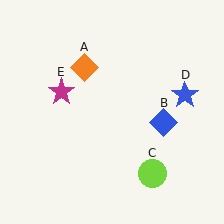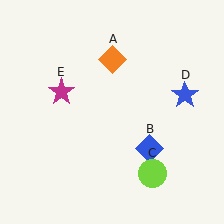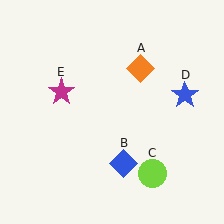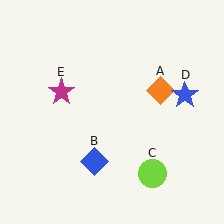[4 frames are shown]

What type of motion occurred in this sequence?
The orange diamond (object A), blue diamond (object B) rotated clockwise around the center of the scene.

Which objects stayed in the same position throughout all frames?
Lime circle (object C) and blue star (object D) and magenta star (object E) remained stationary.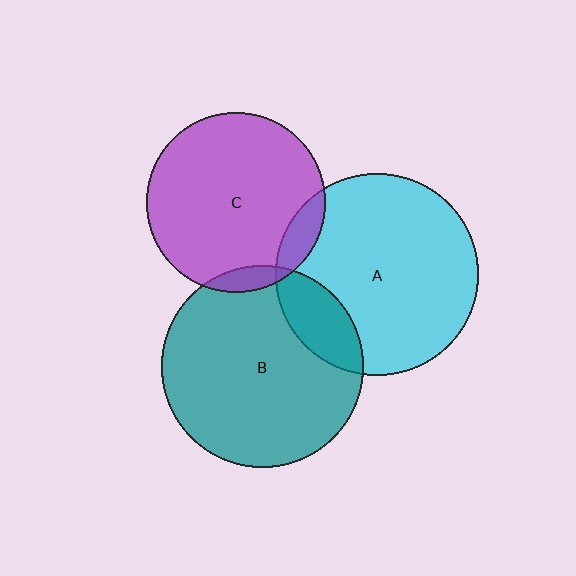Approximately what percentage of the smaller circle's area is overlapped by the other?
Approximately 10%.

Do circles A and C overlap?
Yes.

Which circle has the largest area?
Circle A (cyan).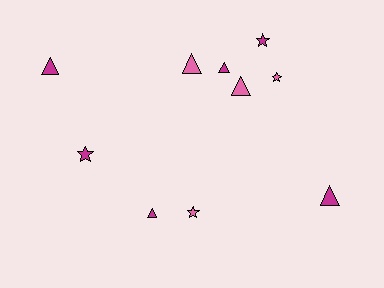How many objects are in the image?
There are 10 objects.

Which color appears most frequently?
Magenta, with 6 objects.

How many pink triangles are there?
There are 2 pink triangles.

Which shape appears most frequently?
Triangle, with 6 objects.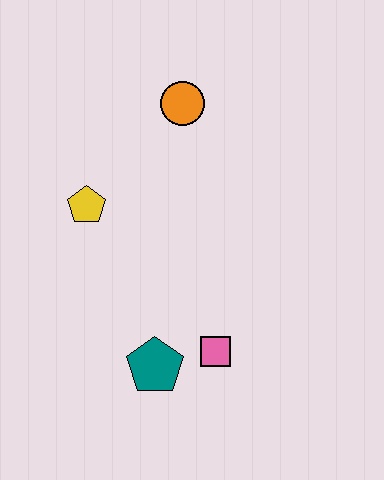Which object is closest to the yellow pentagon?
The orange circle is closest to the yellow pentagon.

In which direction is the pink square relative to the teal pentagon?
The pink square is to the right of the teal pentagon.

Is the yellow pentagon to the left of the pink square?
Yes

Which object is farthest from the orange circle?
The teal pentagon is farthest from the orange circle.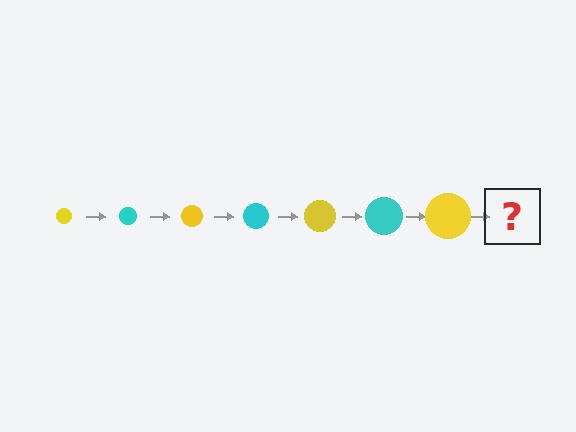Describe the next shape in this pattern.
It should be a cyan circle, larger than the previous one.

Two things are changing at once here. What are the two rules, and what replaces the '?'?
The two rules are that the circle grows larger each step and the color cycles through yellow and cyan. The '?' should be a cyan circle, larger than the previous one.